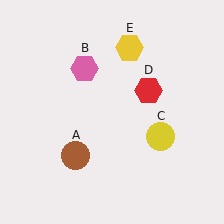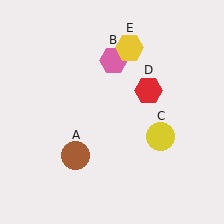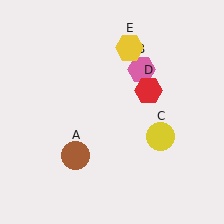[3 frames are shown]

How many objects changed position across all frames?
1 object changed position: pink hexagon (object B).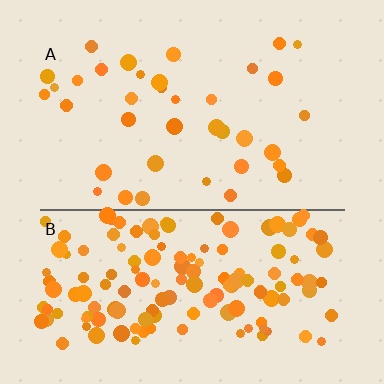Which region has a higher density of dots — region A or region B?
B (the bottom).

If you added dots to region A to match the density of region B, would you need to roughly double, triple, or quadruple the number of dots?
Approximately quadruple.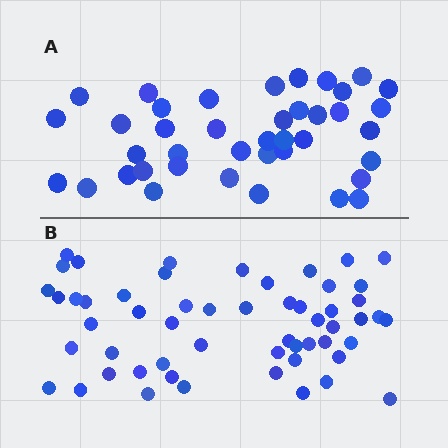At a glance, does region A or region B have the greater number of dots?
Region B (the bottom region) has more dots.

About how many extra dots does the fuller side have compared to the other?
Region B has approximately 15 more dots than region A.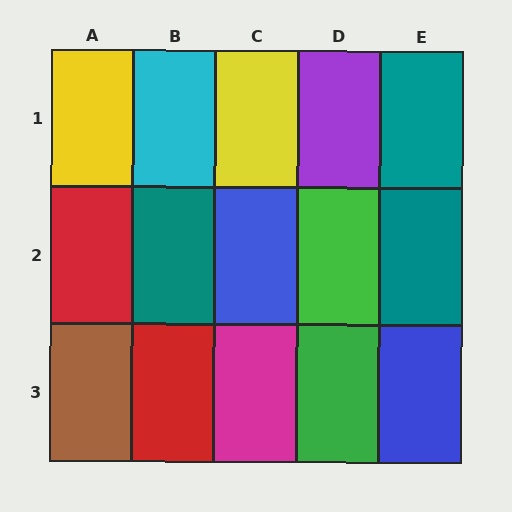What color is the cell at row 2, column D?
Green.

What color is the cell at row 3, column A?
Brown.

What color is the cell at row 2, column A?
Red.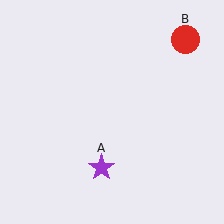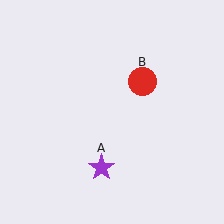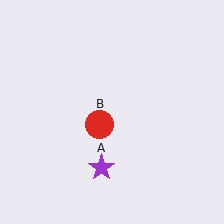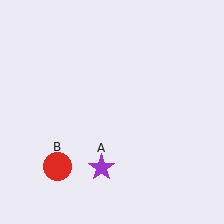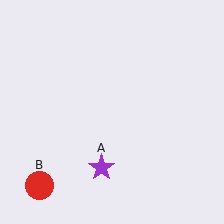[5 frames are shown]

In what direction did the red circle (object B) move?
The red circle (object B) moved down and to the left.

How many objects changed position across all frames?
1 object changed position: red circle (object B).